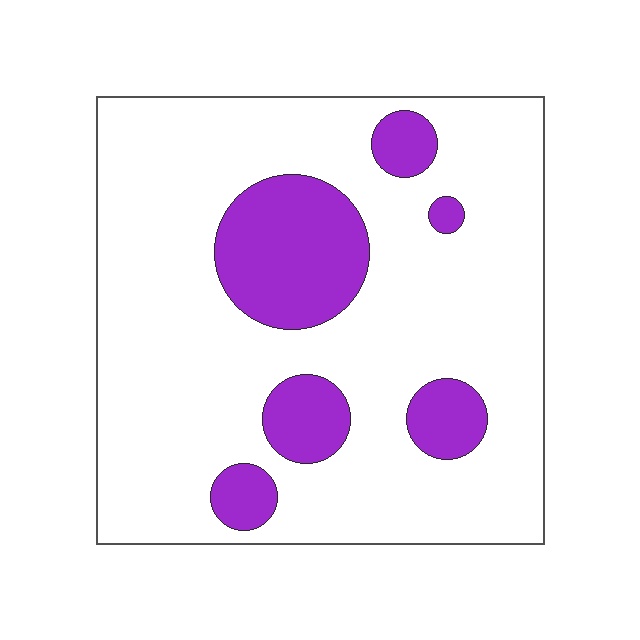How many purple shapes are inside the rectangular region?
6.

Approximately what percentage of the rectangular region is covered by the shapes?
Approximately 20%.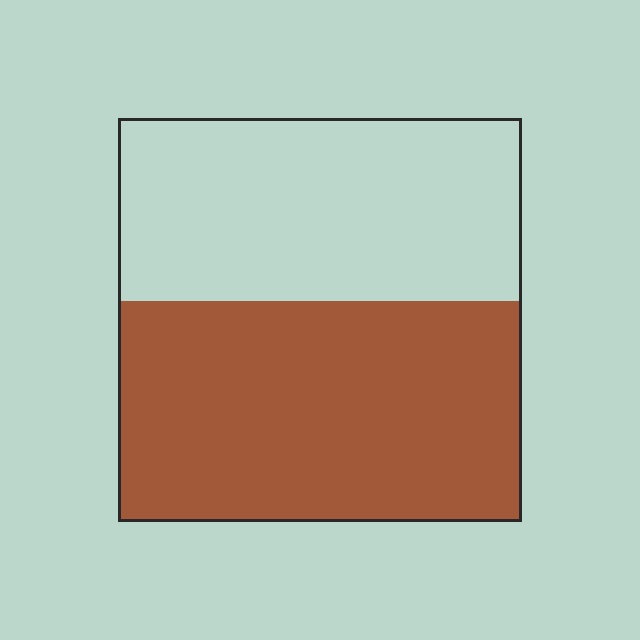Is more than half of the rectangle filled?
Yes.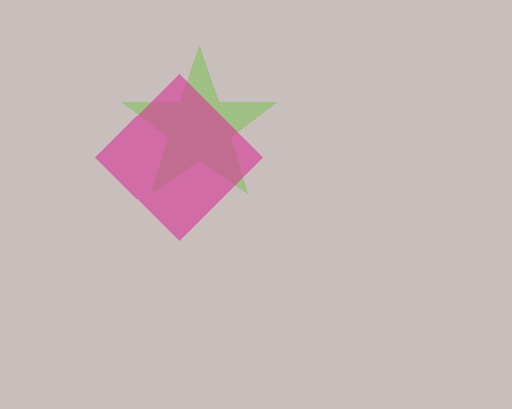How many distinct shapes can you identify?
There are 2 distinct shapes: a lime star, a magenta diamond.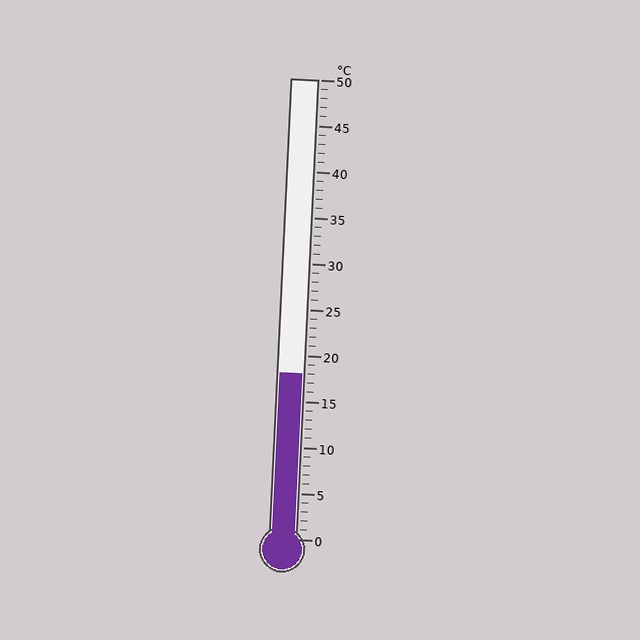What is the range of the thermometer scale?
The thermometer scale ranges from 0°C to 50°C.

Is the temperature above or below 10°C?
The temperature is above 10°C.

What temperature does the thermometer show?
The thermometer shows approximately 18°C.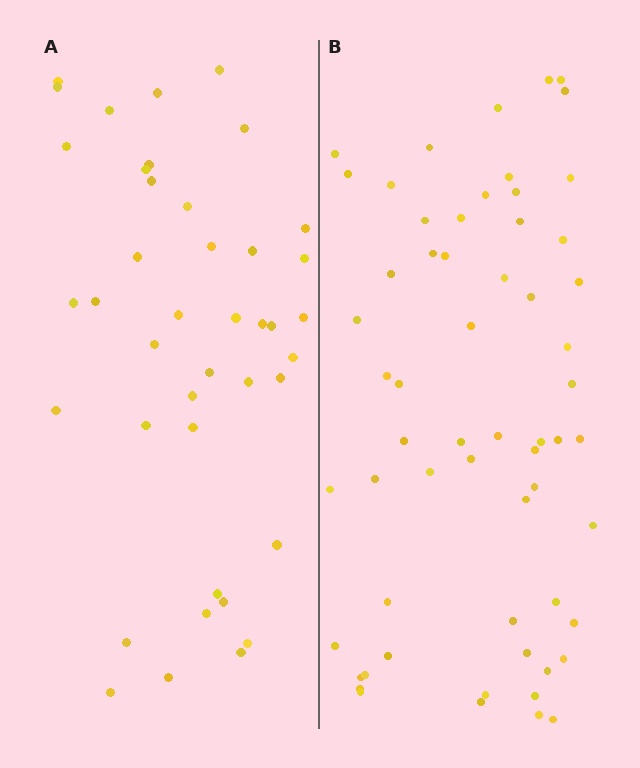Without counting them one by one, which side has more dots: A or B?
Region B (the right region) has more dots.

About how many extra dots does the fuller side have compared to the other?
Region B has approximately 20 more dots than region A.